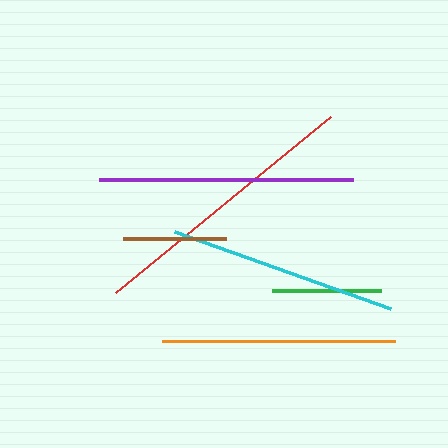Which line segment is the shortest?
The brown line is the shortest at approximately 103 pixels.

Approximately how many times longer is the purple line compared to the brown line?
The purple line is approximately 2.5 times the length of the brown line.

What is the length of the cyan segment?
The cyan segment is approximately 230 pixels long.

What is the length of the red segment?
The red segment is approximately 277 pixels long.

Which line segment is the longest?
The red line is the longest at approximately 277 pixels.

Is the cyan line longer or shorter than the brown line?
The cyan line is longer than the brown line.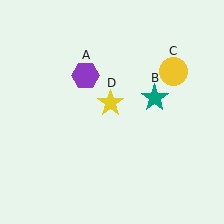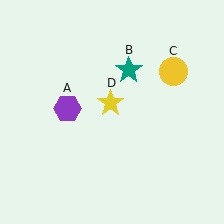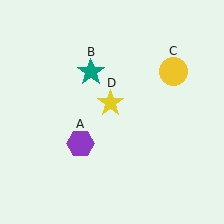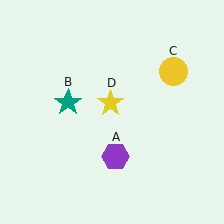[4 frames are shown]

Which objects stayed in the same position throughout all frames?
Yellow circle (object C) and yellow star (object D) remained stationary.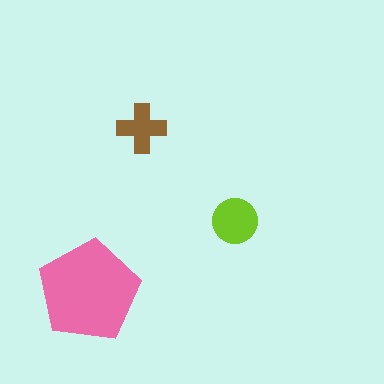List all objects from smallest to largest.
The brown cross, the lime circle, the pink pentagon.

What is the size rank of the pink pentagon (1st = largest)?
1st.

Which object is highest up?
The brown cross is topmost.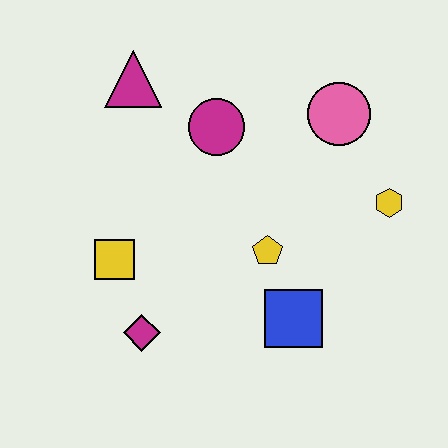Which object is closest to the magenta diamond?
The yellow square is closest to the magenta diamond.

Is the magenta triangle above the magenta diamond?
Yes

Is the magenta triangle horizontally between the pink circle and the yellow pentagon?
No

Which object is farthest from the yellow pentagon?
The magenta triangle is farthest from the yellow pentagon.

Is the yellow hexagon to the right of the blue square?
Yes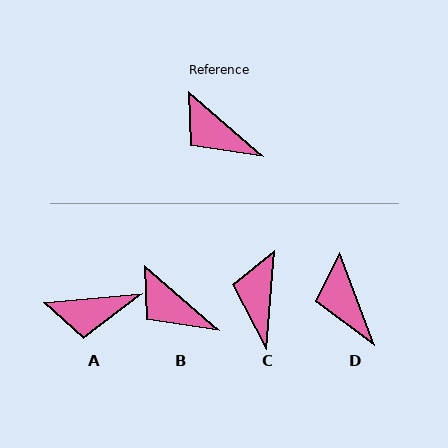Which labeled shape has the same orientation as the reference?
B.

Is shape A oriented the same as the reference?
No, it is off by about 46 degrees.